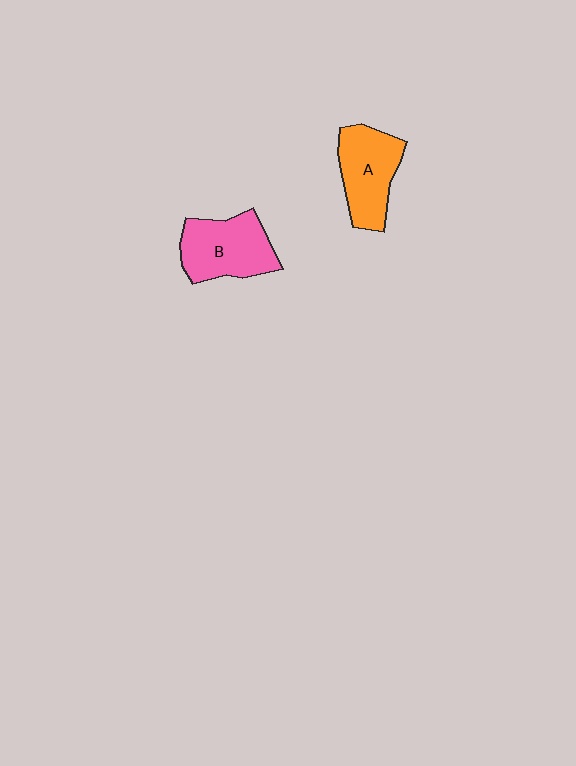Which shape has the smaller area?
Shape A (orange).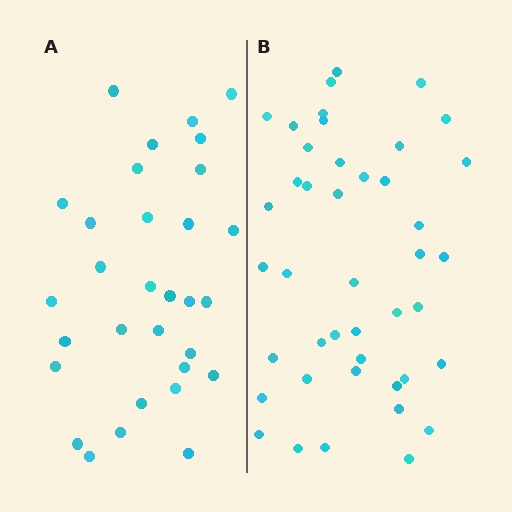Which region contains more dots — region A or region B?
Region B (the right region) has more dots.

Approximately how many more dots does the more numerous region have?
Region B has roughly 12 or so more dots than region A.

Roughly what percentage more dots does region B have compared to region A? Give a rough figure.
About 40% more.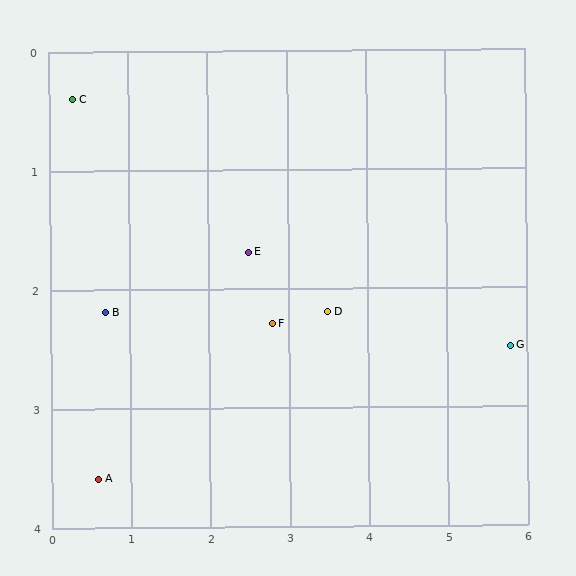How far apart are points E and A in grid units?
Points E and A are about 2.7 grid units apart.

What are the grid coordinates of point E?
Point E is at approximately (2.5, 1.7).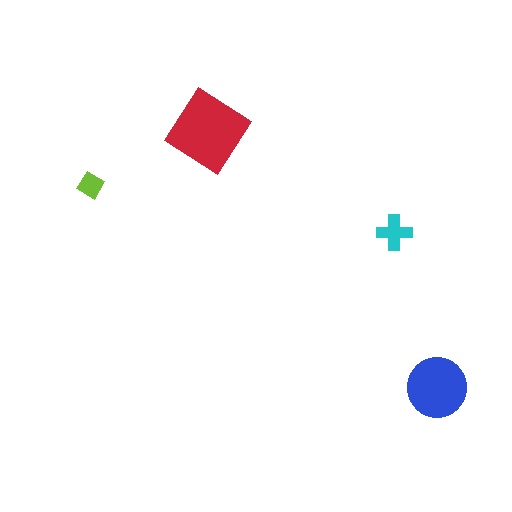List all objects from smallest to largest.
The lime diamond, the cyan cross, the blue circle, the red diamond.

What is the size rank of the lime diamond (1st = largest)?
4th.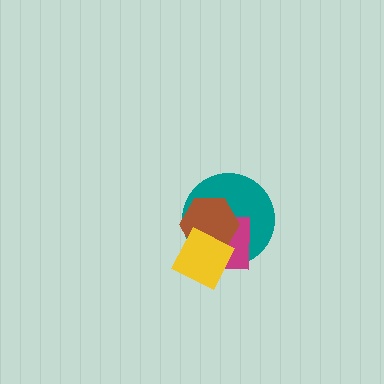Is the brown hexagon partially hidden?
Yes, it is partially covered by another shape.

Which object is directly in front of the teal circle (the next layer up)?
The magenta square is directly in front of the teal circle.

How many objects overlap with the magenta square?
3 objects overlap with the magenta square.